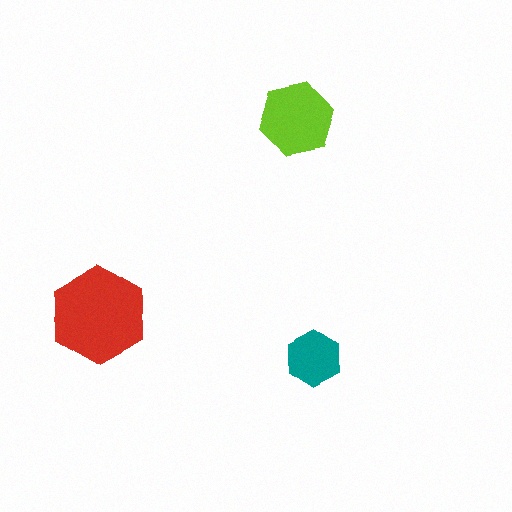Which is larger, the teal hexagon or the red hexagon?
The red one.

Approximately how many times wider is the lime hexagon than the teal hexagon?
About 1.5 times wider.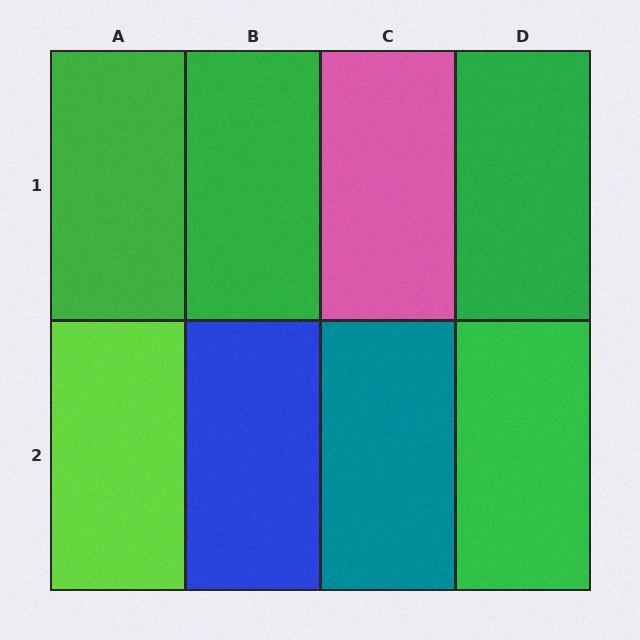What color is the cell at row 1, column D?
Green.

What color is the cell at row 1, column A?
Green.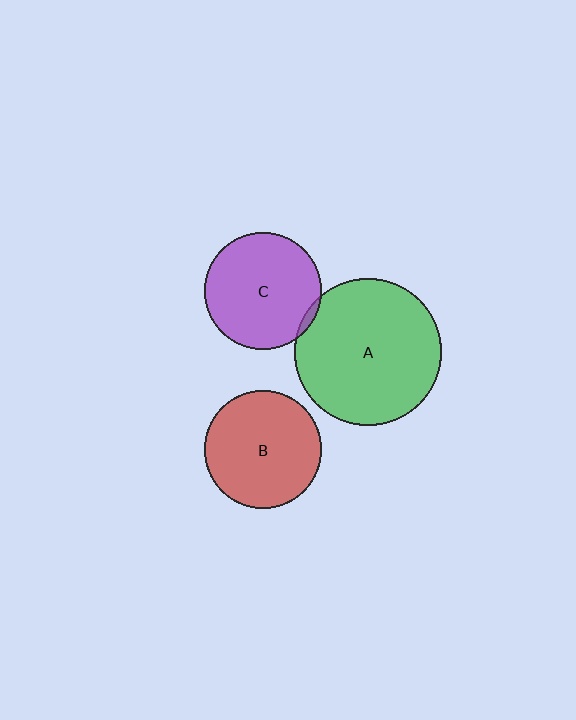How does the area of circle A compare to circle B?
Approximately 1.6 times.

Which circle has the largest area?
Circle A (green).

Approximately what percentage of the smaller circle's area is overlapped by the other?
Approximately 5%.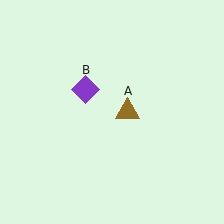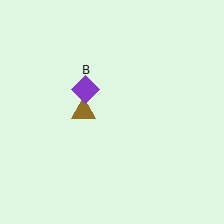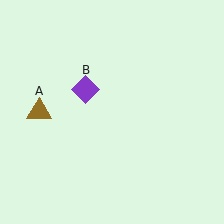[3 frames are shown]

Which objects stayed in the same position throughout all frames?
Purple diamond (object B) remained stationary.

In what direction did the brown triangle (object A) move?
The brown triangle (object A) moved left.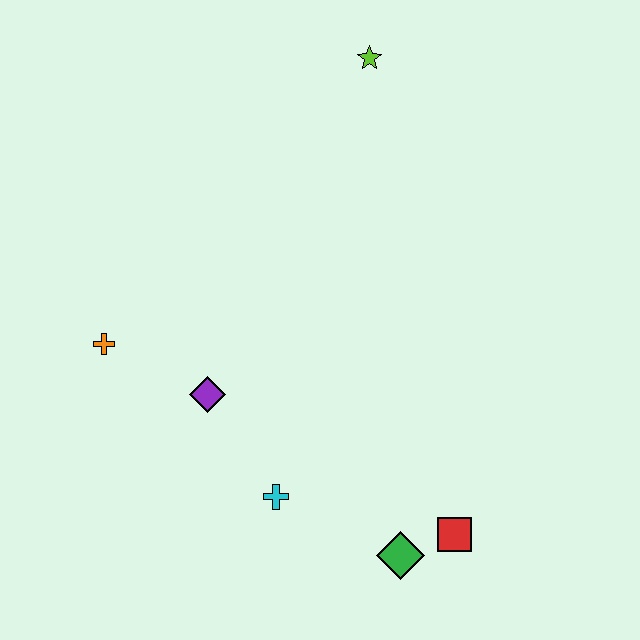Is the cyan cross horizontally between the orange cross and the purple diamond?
No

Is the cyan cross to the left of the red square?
Yes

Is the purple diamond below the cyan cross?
No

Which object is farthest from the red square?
The lime star is farthest from the red square.